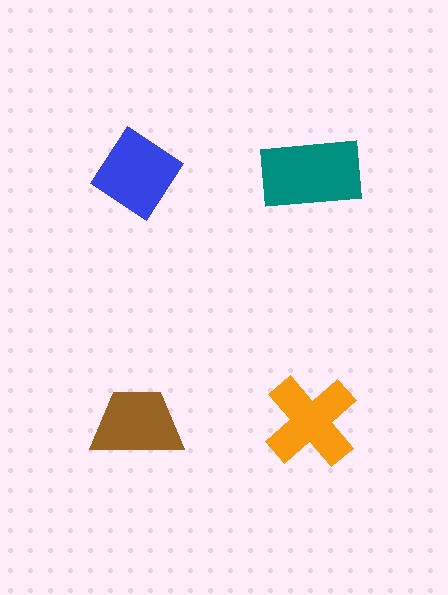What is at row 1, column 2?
A teal rectangle.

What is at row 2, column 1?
A brown trapezoid.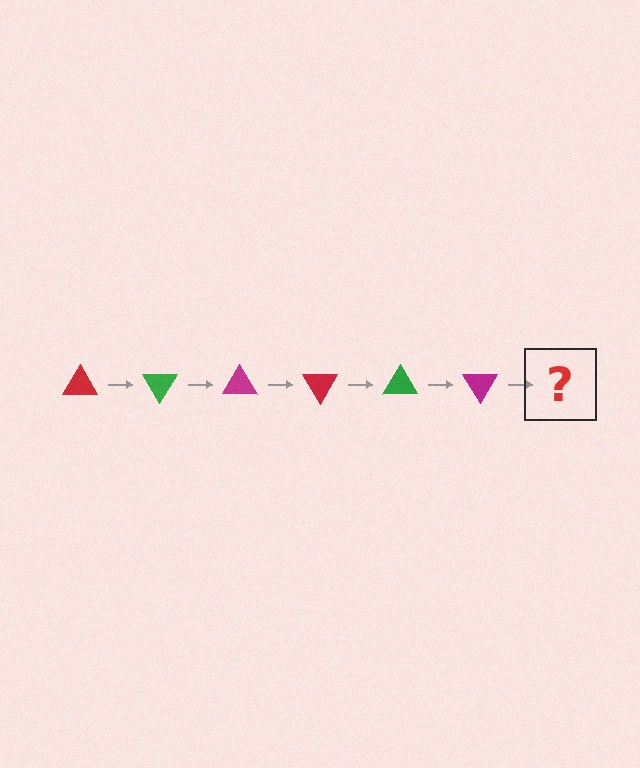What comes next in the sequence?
The next element should be a red triangle, rotated 360 degrees from the start.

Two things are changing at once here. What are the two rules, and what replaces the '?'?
The two rules are that it rotates 60 degrees each step and the color cycles through red, green, and magenta. The '?' should be a red triangle, rotated 360 degrees from the start.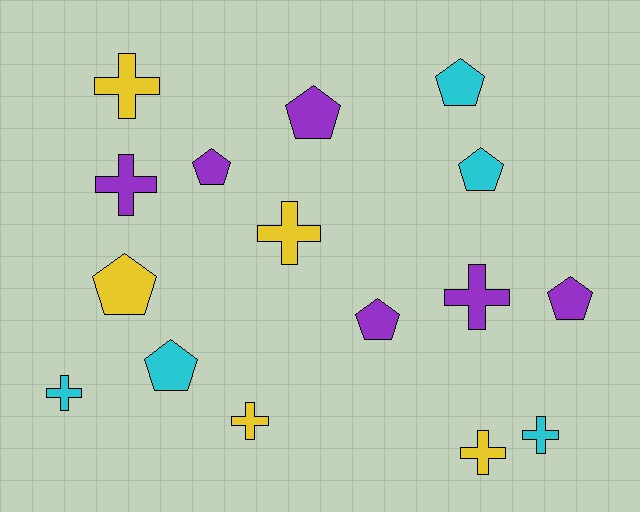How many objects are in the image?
There are 16 objects.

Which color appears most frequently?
Purple, with 6 objects.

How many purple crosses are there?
There are 2 purple crosses.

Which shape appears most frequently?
Pentagon, with 8 objects.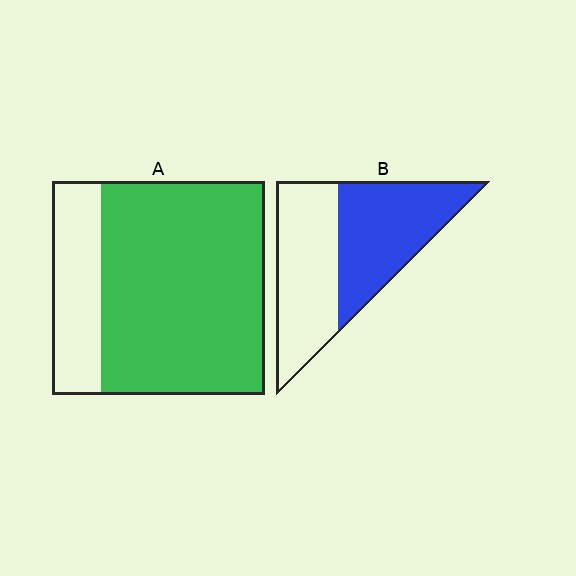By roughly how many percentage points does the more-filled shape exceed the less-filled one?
By roughly 25 percentage points (A over B).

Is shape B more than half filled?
Roughly half.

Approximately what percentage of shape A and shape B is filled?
A is approximately 75% and B is approximately 50%.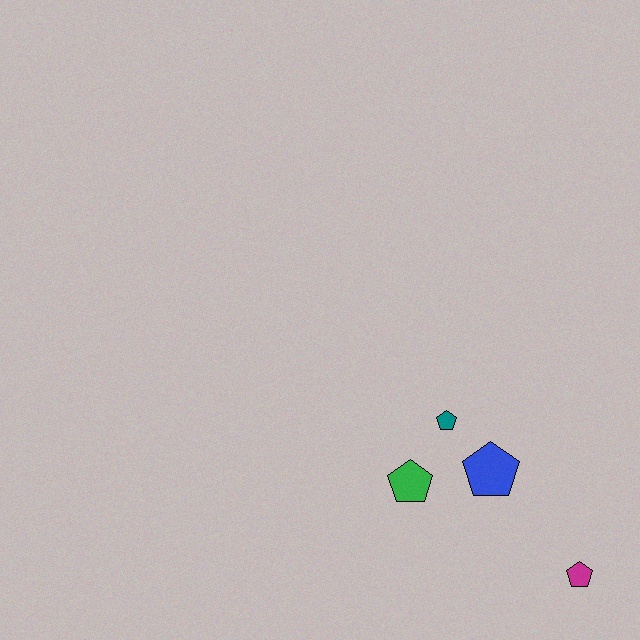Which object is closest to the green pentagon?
The teal pentagon is closest to the green pentagon.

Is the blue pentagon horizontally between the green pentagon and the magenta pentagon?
Yes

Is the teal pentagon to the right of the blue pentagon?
No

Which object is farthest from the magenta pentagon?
The teal pentagon is farthest from the magenta pentagon.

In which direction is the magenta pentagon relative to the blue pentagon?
The magenta pentagon is below the blue pentagon.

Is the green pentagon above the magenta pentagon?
Yes